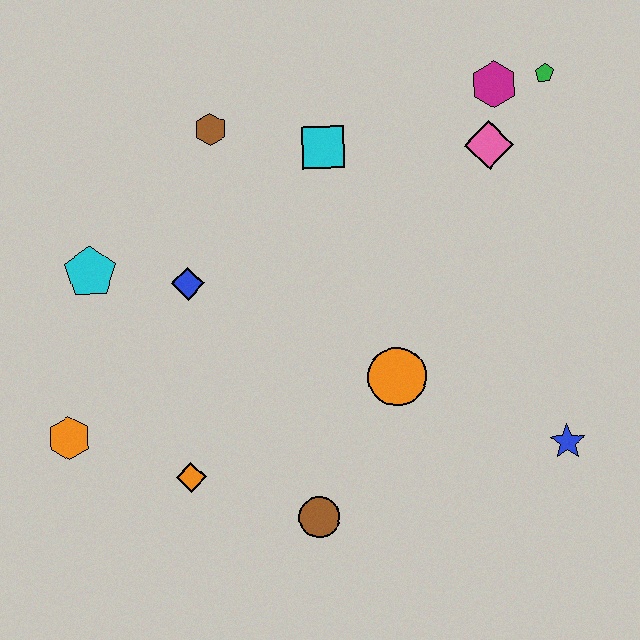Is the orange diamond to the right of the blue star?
No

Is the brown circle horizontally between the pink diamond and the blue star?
No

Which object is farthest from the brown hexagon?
The blue star is farthest from the brown hexagon.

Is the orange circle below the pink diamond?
Yes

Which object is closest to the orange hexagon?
The orange diamond is closest to the orange hexagon.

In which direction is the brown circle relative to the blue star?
The brown circle is to the left of the blue star.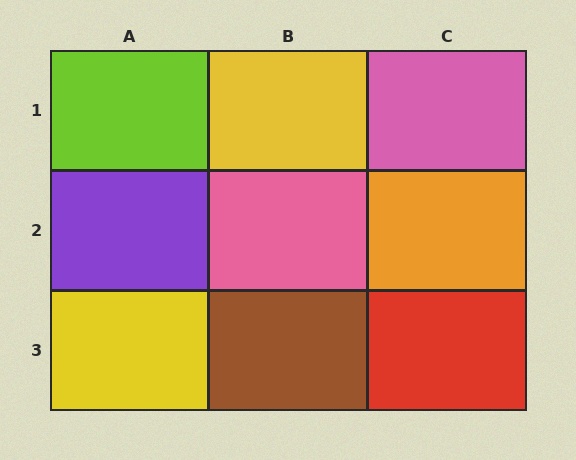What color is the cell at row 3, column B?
Brown.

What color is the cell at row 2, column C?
Orange.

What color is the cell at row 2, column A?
Purple.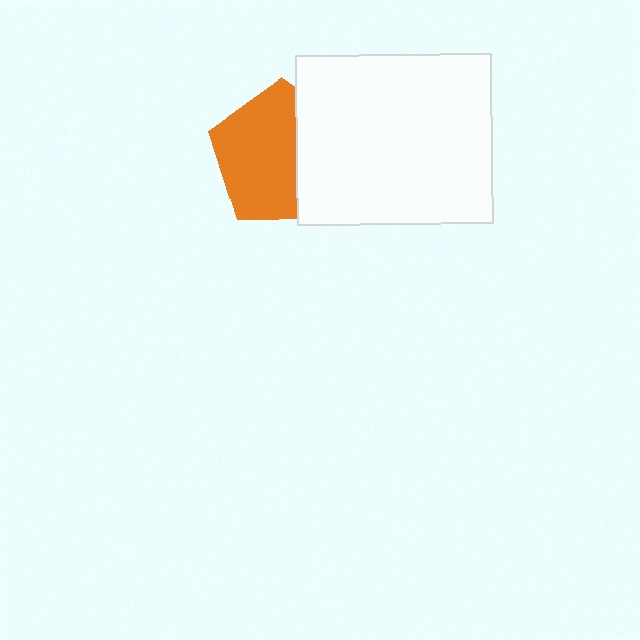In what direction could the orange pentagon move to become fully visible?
The orange pentagon could move left. That would shift it out from behind the white rectangle entirely.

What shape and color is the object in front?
The object in front is a white rectangle.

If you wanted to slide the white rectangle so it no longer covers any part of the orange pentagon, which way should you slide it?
Slide it right — that is the most direct way to separate the two shapes.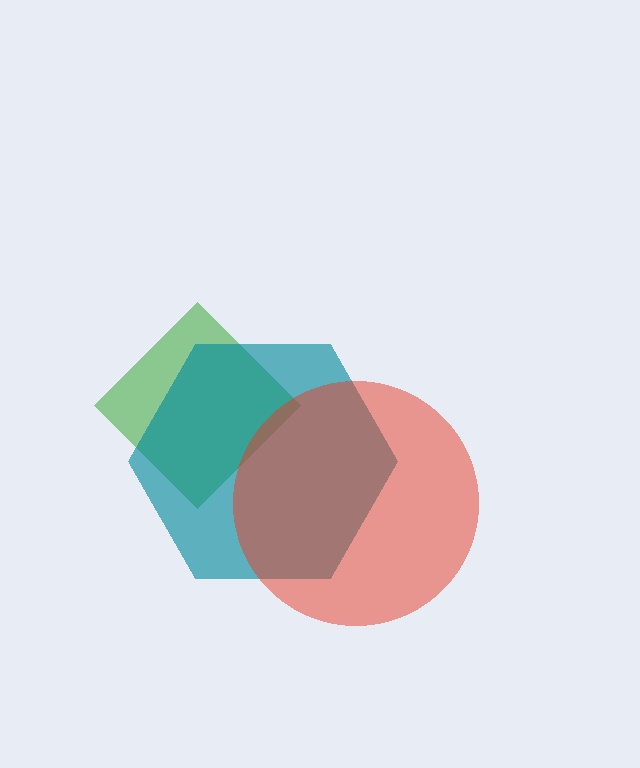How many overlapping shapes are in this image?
There are 3 overlapping shapes in the image.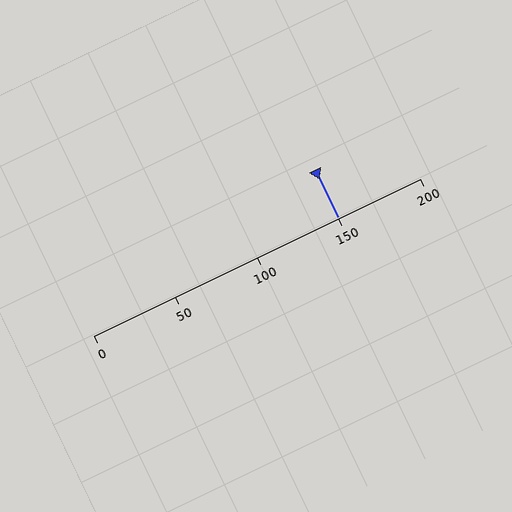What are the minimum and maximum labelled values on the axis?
The axis runs from 0 to 200.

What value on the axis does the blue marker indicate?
The marker indicates approximately 150.